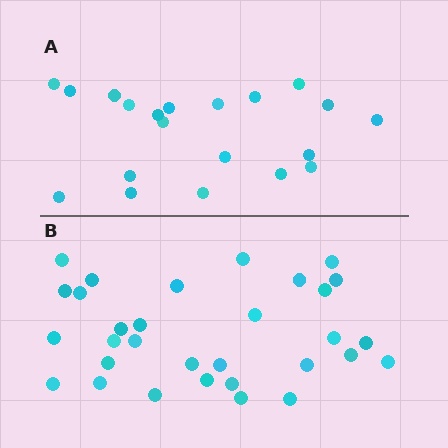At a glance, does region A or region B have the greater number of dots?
Region B (the bottom region) has more dots.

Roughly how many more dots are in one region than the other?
Region B has roughly 12 or so more dots than region A.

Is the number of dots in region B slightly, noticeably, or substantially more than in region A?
Region B has substantially more. The ratio is roughly 1.6 to 1.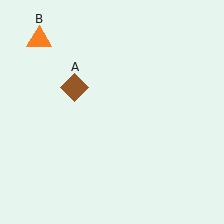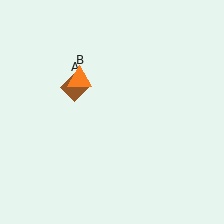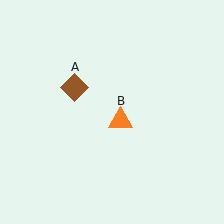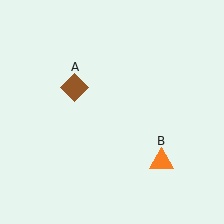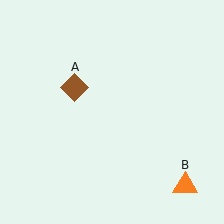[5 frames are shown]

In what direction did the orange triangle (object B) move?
The orange triangle (object B) moved down and to the right.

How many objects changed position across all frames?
1 object changed position: orange triangle (object B).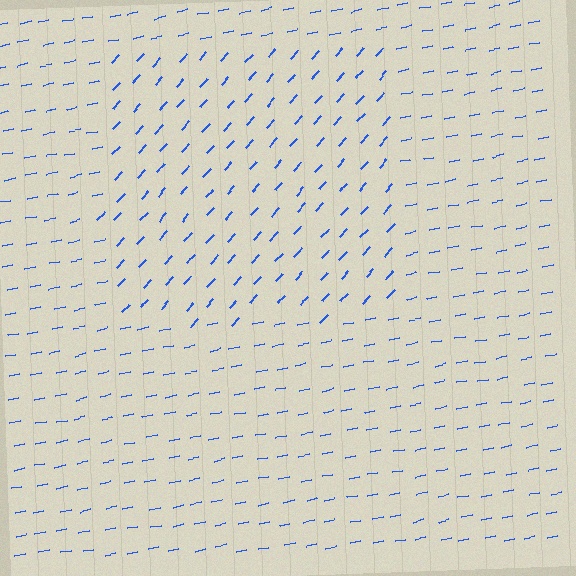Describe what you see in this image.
The image is filled with small blue line segments. A rectangle region in the image has lines oriented differently from the surrounding lines, creating a visible texture boundary.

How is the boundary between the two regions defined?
The boundary is defined purely by a change in line orientation (approximately 36 degrees difference). All lines are the same color and thickness.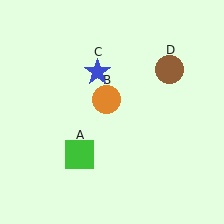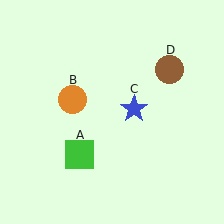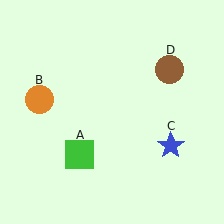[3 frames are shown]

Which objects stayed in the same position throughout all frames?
Green square (object A) and brown circle (object D) remained stationary.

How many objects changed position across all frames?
2 objects changed position: orange circle (object B), blue star (object C).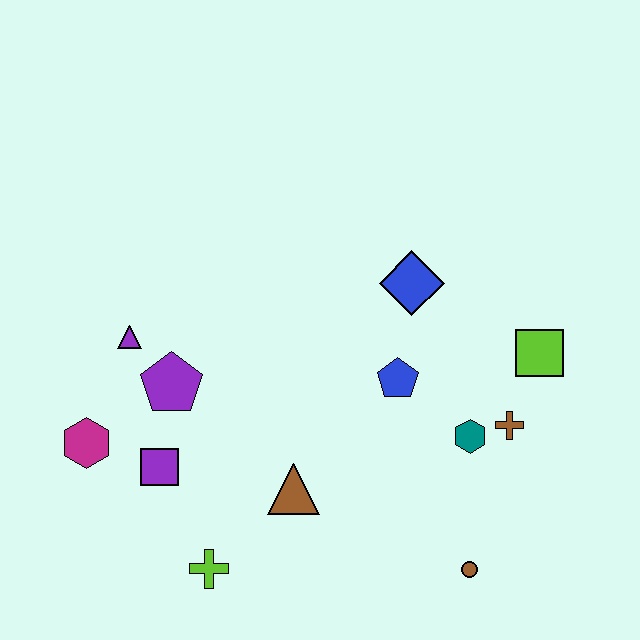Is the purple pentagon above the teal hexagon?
Yes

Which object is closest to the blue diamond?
The blue pentagon is closest to the blue diamond.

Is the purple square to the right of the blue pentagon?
No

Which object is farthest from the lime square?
The magenta hexagon is farthest from the lime square.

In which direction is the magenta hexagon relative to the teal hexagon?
The magenta hexagon is to the left of the teal hexagon.